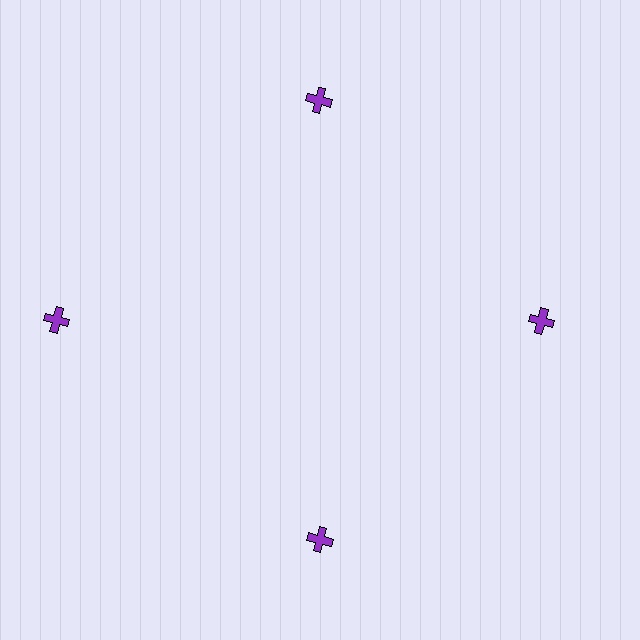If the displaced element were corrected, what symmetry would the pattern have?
It would have 4-fold rotational symmetry — the pattern would map onto itself every 90 degrees.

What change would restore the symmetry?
The symmetry would be restored by moving it inward, back onto the ring so that all 4 crosses sit at equal angles and equal distance from the center.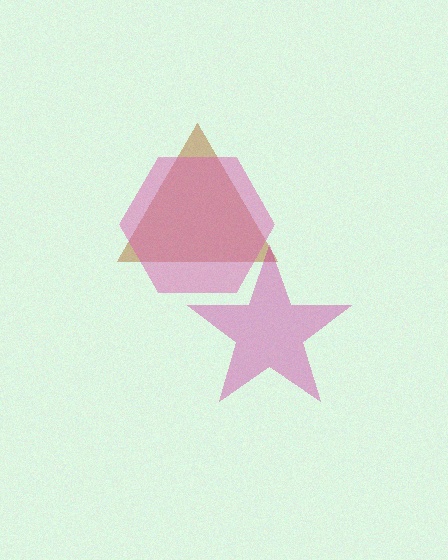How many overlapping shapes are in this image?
There are 3 overlapping shapes in the image.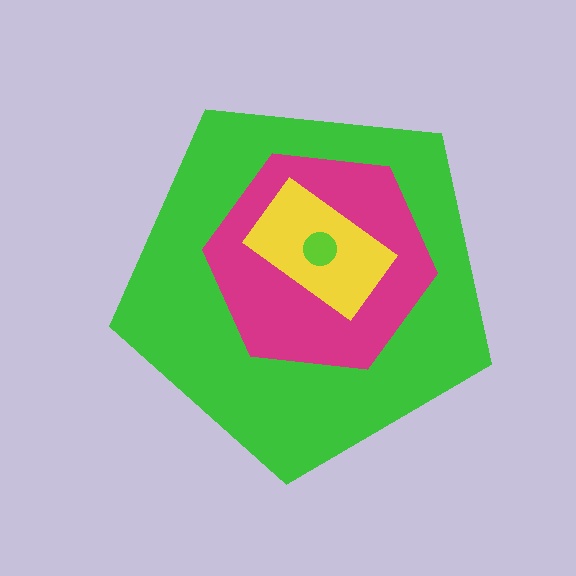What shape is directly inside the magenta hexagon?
The yellow rectangle.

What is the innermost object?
The lime circle.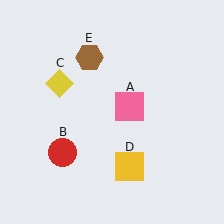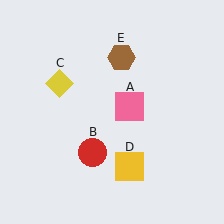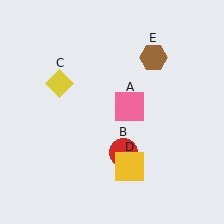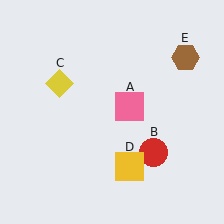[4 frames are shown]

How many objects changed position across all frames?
2 objects changed position: red circle (object B), brown hexagon (object E).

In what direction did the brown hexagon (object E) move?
The brown hexagon (object E) moved right.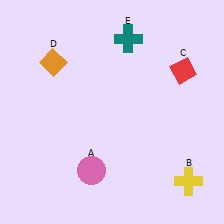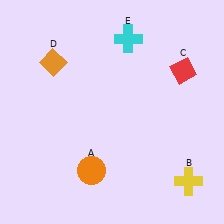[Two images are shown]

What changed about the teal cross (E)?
In Image 1, E is teal. In Image 2, it changed to cyan.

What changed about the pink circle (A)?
In Image 1, A is pink. In Image 2, it changed to orange.